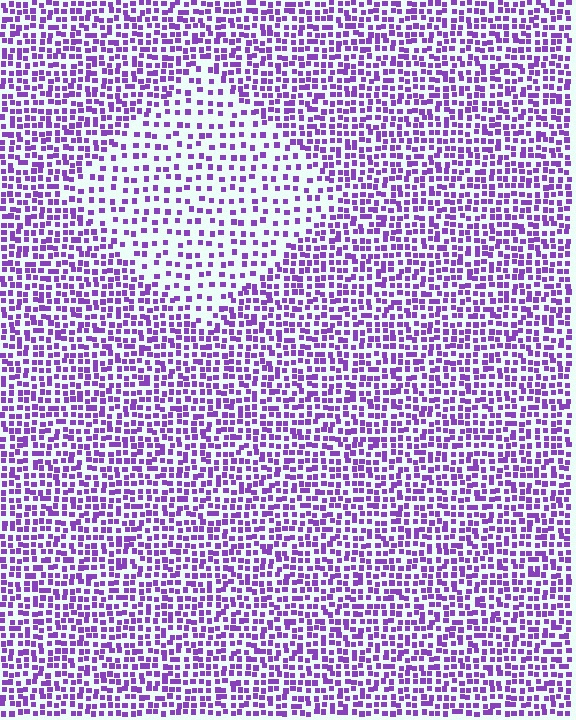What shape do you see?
I see a diamond.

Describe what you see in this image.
The image contains small purple elements arranged at two different densities. A diamond-shaped region is visible where the elements are less densely packed than the surrounding area.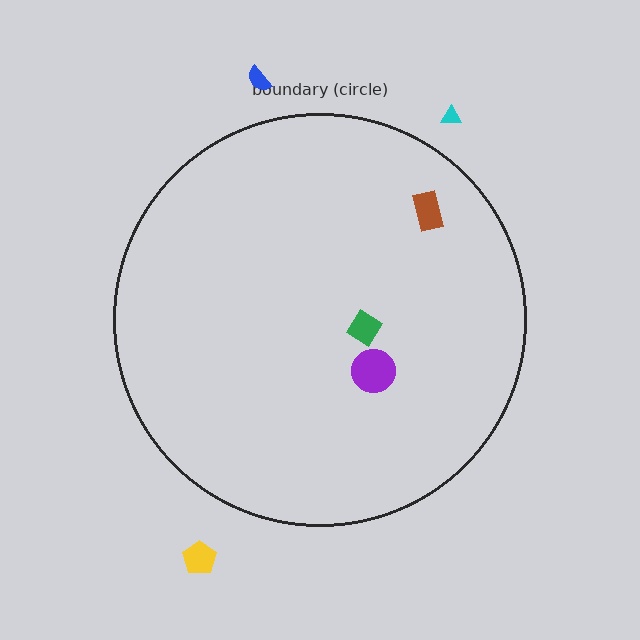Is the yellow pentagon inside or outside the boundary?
Outside.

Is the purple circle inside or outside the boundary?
Inside.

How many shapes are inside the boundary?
3 inside, 3 outside.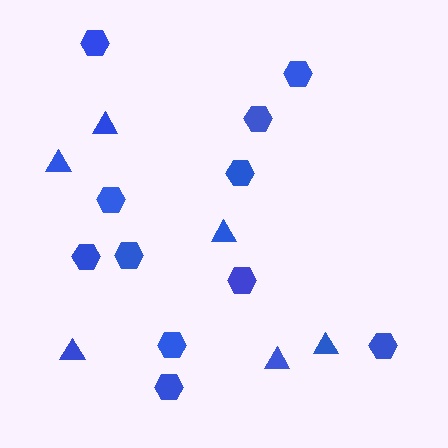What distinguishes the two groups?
There are 2 groups: one group of hexagons (11) and one group of triangles (6).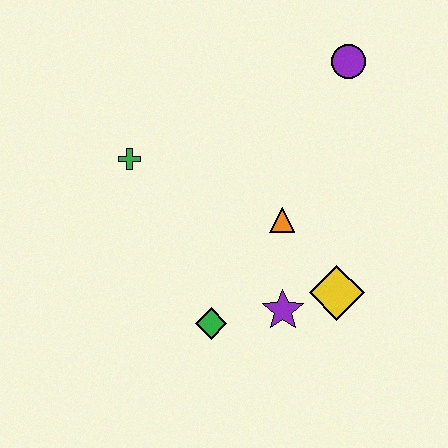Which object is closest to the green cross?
The orange triangle is closest to the green cross.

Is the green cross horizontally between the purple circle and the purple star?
No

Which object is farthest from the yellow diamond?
The green cross is farthest from the yellow diamond.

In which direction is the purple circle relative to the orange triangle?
The purple circle is above the orange triangle.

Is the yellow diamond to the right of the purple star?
Yes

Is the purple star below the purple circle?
Yes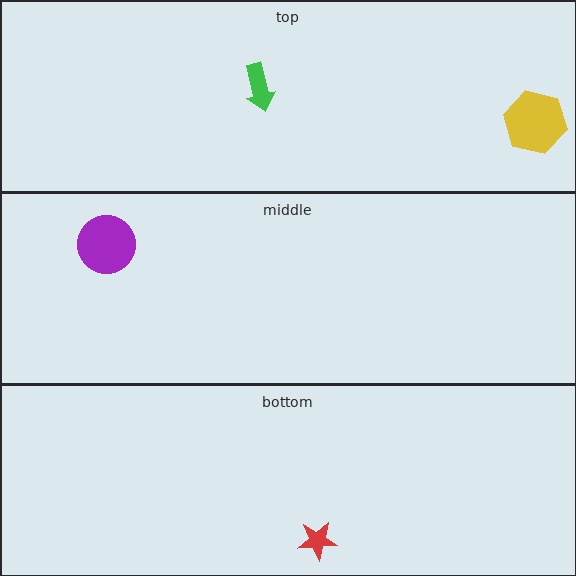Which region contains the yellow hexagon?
The top region.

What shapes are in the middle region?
The purple circle.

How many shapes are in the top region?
2.